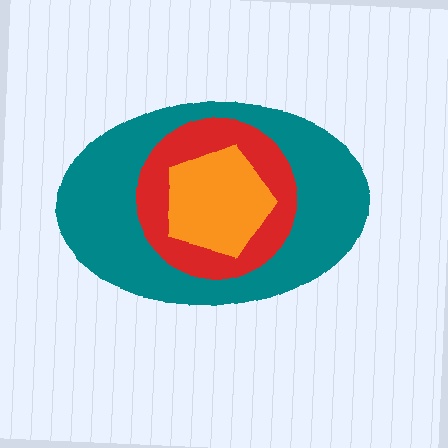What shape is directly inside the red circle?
The orange pentagon.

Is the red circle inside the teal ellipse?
Yes.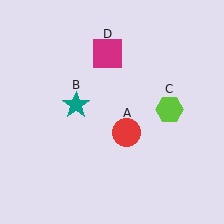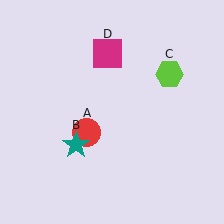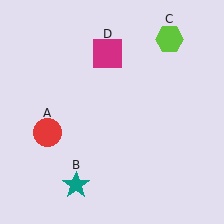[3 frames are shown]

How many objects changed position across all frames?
3 objects changed position: red circle (object A), teal star (object B), lime hexagon (object C).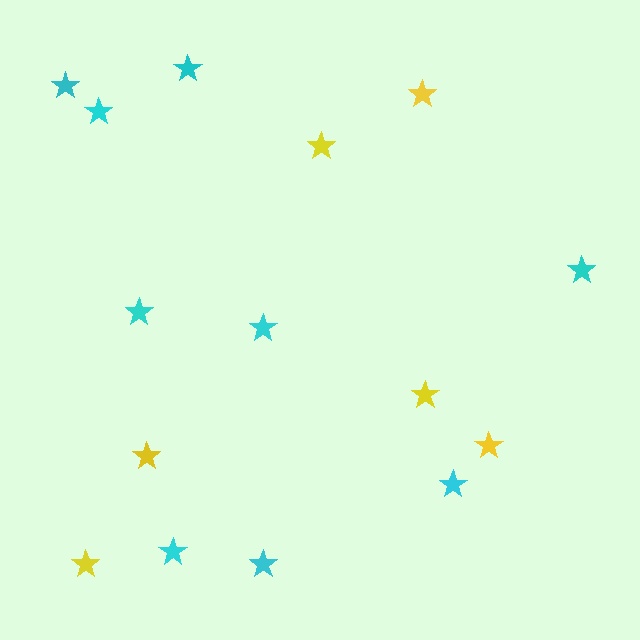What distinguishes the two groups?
There are 2 groups: one group of cyan stars (9) and one group of yellow stars (6).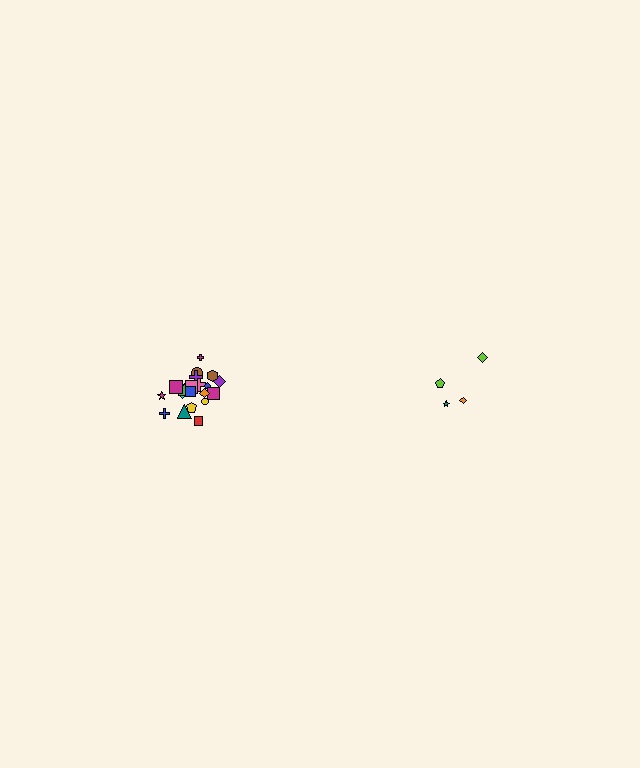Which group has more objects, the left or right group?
The left group.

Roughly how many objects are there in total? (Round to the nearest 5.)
Roughly 25 objects in total.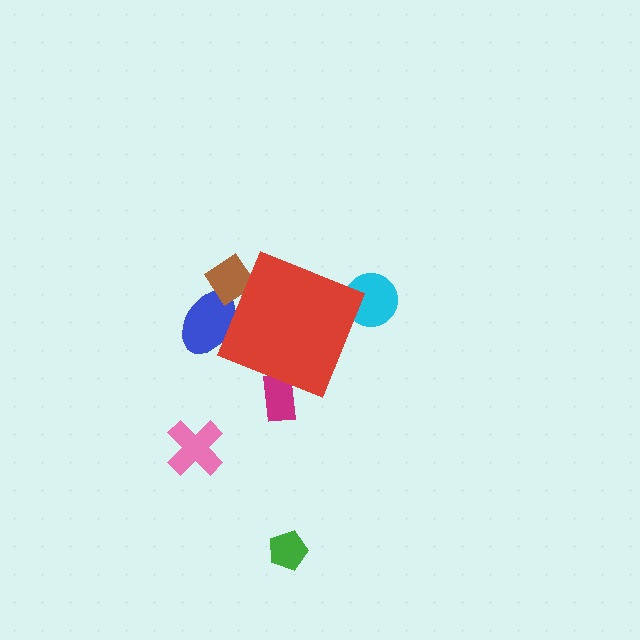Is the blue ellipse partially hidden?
Yes, the blue ellipse is partially hidden behind the red diamond.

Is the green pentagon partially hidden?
No, the green pentagon is fully visible.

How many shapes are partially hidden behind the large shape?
4 shapes are partially hidden.